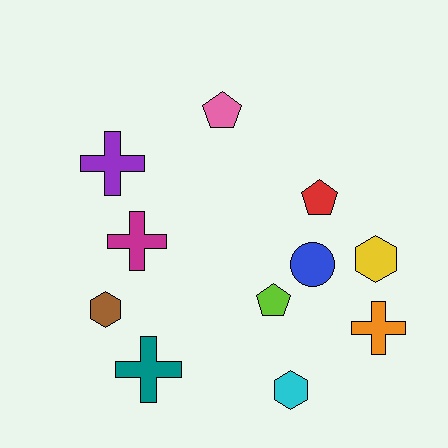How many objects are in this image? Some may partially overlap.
There are 11 objects.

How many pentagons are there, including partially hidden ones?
There are 3 pentagons.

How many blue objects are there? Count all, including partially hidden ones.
There is 1 blue object.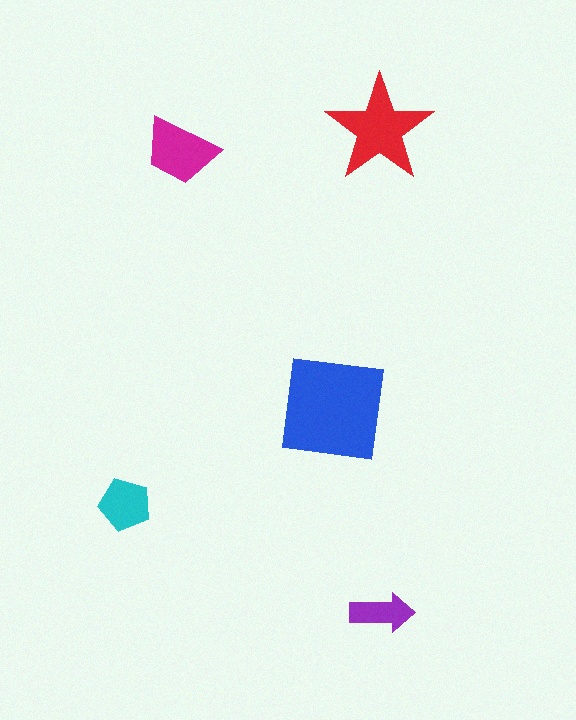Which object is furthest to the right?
The purple arrow is rightmost.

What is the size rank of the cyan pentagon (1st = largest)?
4th.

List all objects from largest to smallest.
The blue square, the red star, the magenta trapezoid, the cyan pentagon, the purple arrow.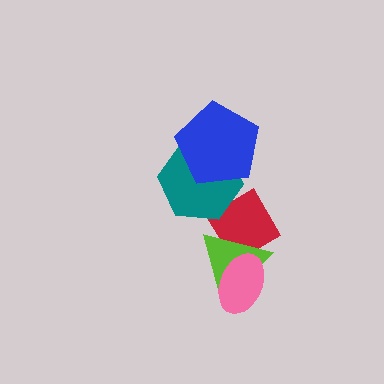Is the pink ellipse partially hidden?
No, no other shape covers it.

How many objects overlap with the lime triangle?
2 objects overlap with the lime triangle.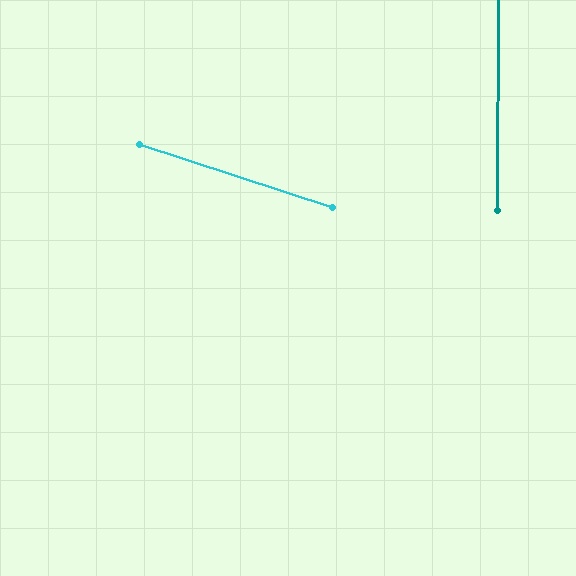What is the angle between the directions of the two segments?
Approximately 72 degrees.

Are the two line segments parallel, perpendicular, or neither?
Neither parallel nor perpendicular — they differ by about 72°.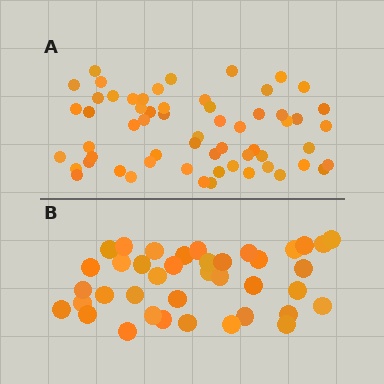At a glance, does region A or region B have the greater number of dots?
Region A (the top region) has more dots.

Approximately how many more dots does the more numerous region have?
Region A has approximately 20 more dots than region B.